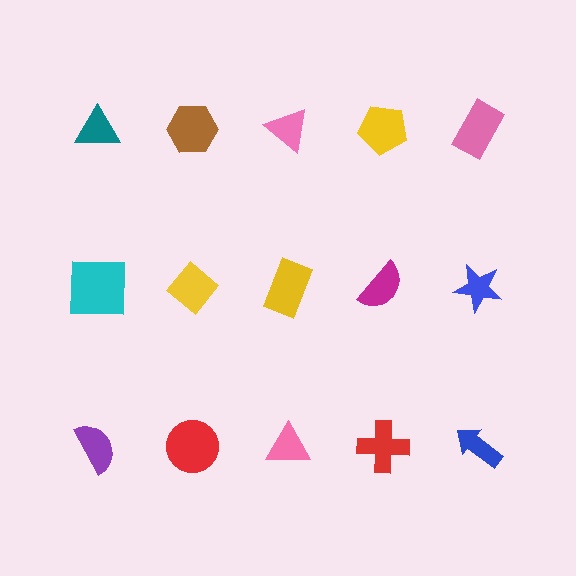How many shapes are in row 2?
5 shapes.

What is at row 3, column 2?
A red circle.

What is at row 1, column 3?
A pink triangle.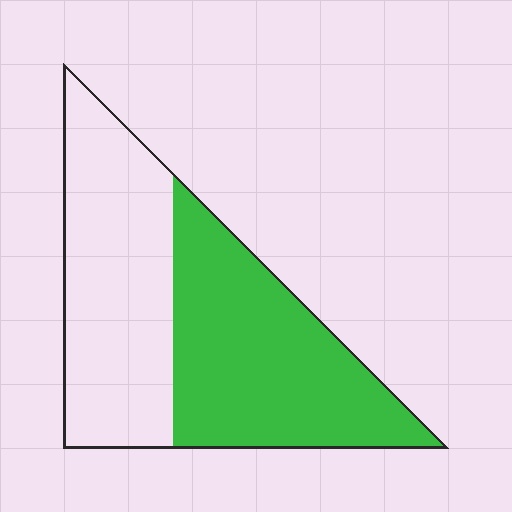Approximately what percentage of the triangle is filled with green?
Approximately 50%.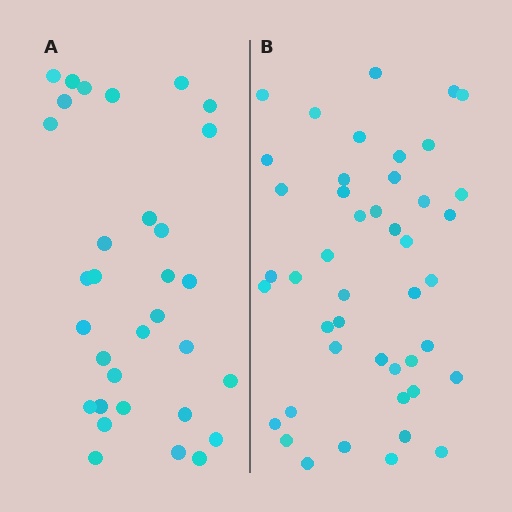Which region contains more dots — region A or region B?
Region B (the right region) has more dots.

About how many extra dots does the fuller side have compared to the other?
Region B has approximately 15 more dots than region A.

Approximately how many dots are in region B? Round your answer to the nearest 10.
About 40 dots. (The exact count is 45, which rounds to 40.)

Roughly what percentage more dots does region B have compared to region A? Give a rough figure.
About 40% more.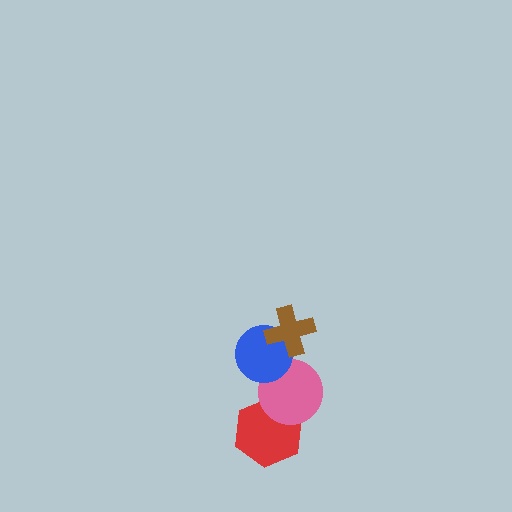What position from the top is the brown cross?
The brown cross is 1st from the top.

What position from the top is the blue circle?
The blue circle is 2nd from the top.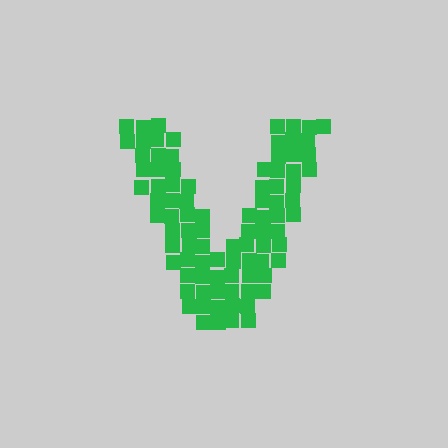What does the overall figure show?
The overall figure shows the letter V.